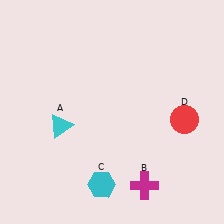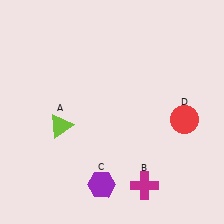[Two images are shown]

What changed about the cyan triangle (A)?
In Image 1, A is cyan. In Image 2, it changed to lime.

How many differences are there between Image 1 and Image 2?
There are 2 differences between the two images.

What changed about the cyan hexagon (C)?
In Image 1, C is cyan. In Image 2, it changed to purple.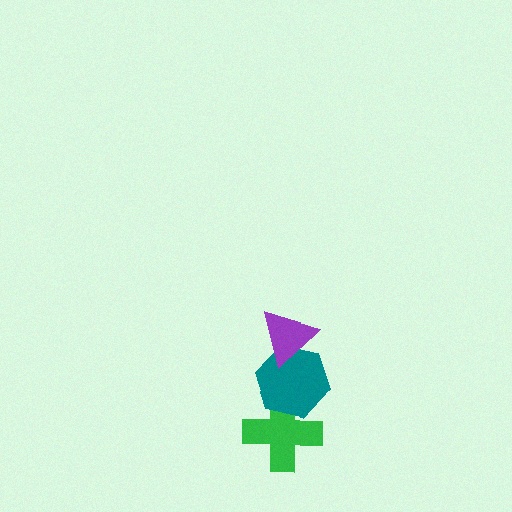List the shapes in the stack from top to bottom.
From top to bottom: the purple triangle, the teal hexagon, the green cross.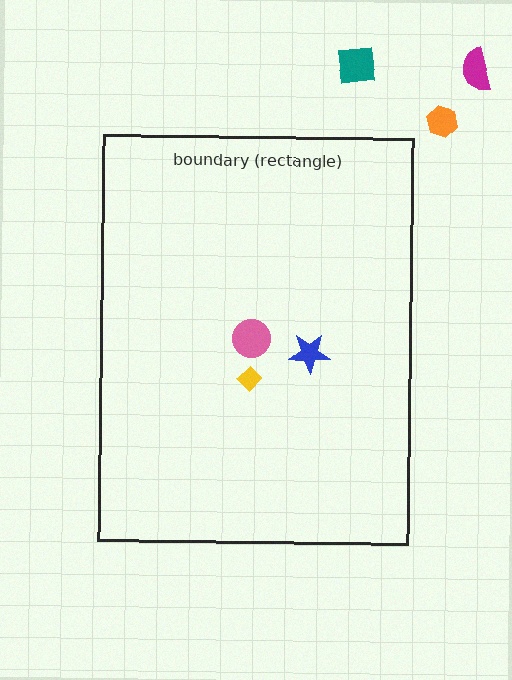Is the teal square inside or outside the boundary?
Outside.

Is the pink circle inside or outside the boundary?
Inside.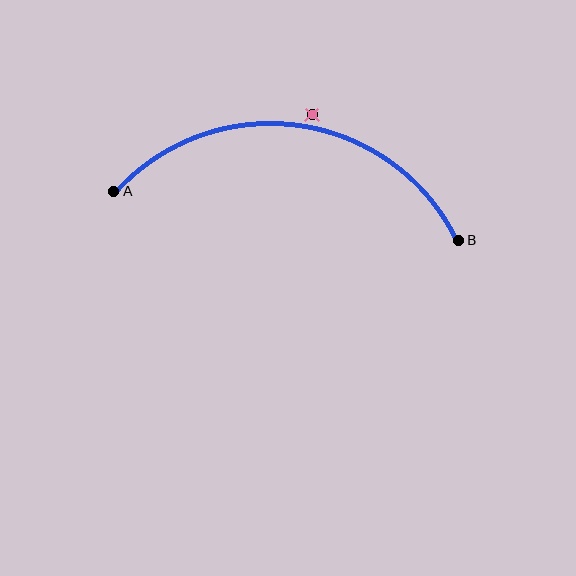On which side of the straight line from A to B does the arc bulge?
The arc bulges above the straight line connecting A and B.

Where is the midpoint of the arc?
The arc midpoint is the point on the curve farthest from the straight line joining A and B. It sits above that line.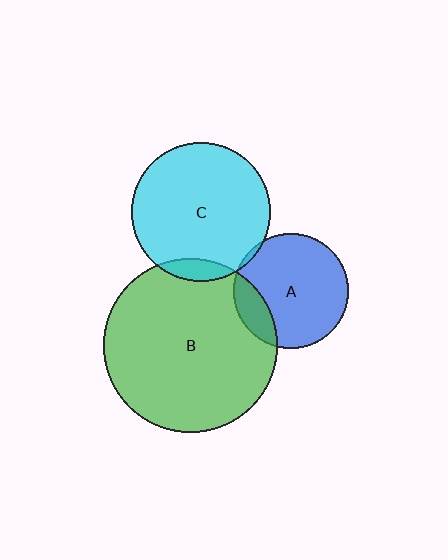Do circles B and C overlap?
Yes.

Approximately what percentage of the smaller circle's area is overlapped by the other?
Approximately 10%.